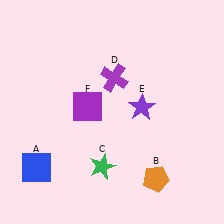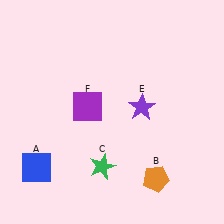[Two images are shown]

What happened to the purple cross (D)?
The purple cross (D) was removed in Image 2. It was in the top-right area of Image 1.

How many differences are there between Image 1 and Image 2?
There is 1 difference between the two images.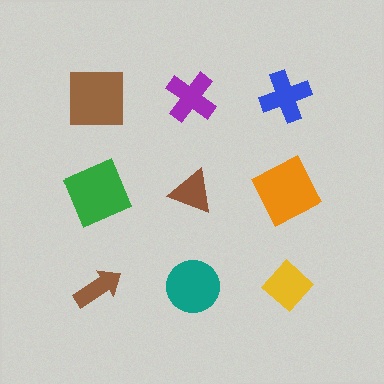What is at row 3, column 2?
A teal circle.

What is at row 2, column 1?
A green square.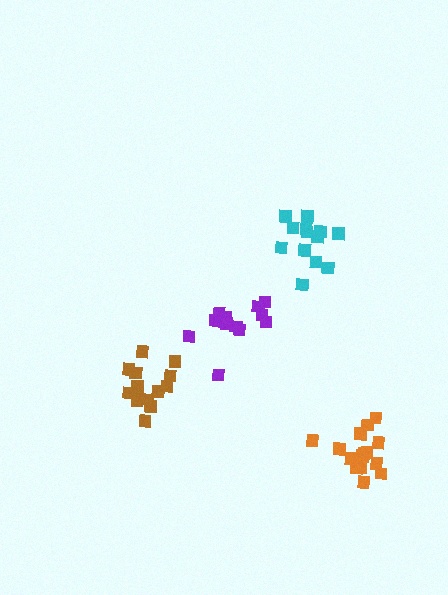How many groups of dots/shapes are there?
There are 4 groups.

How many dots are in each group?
Group 1: 13 dots, Group 2: 14 dots, Group 3: 17 dots, Group 4: 14 dots (58 total).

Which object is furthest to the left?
The brown cluster is leftmost.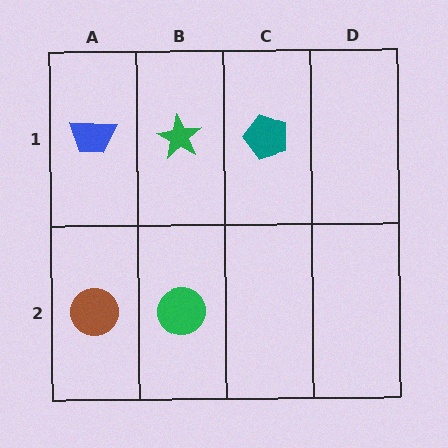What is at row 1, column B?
A green star.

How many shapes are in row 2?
2 shapes.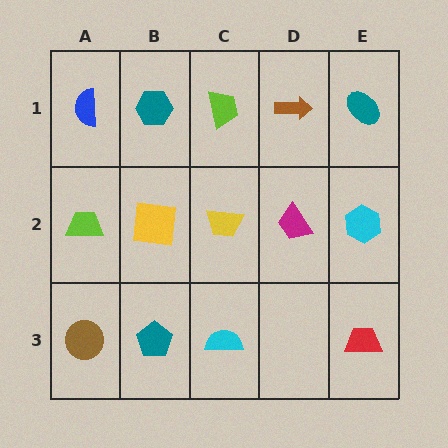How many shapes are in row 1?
5 shapes.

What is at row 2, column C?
A yellow trapezoid.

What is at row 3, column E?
A red trapezoid.